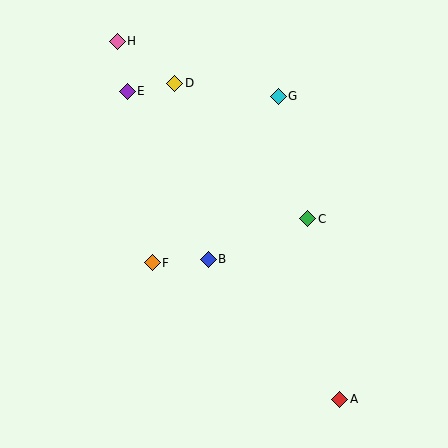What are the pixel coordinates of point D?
Point D is at (174, 83).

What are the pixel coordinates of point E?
Point E is at (127, 91).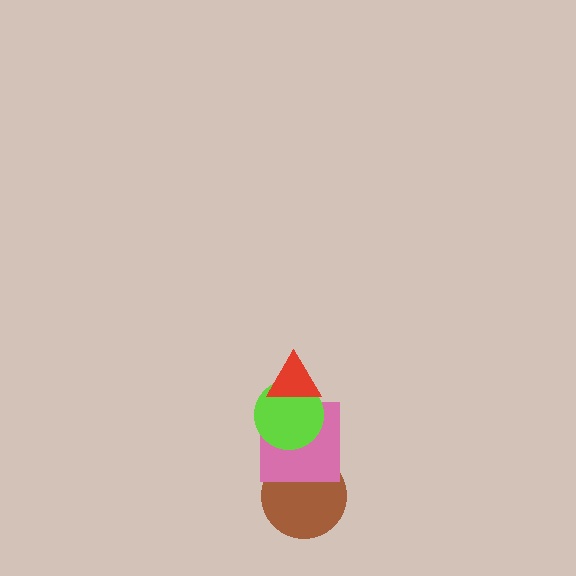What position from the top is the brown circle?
The brown circle is 4th from the top.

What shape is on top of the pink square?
The lime circle is on top of the pink square.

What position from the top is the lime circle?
The lime circle is 2nd from the top.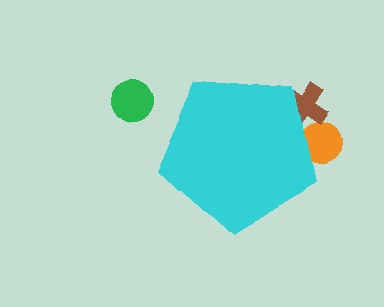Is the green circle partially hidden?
No, the green circle is fully visible.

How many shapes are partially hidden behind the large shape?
2 shapes are partially hidden.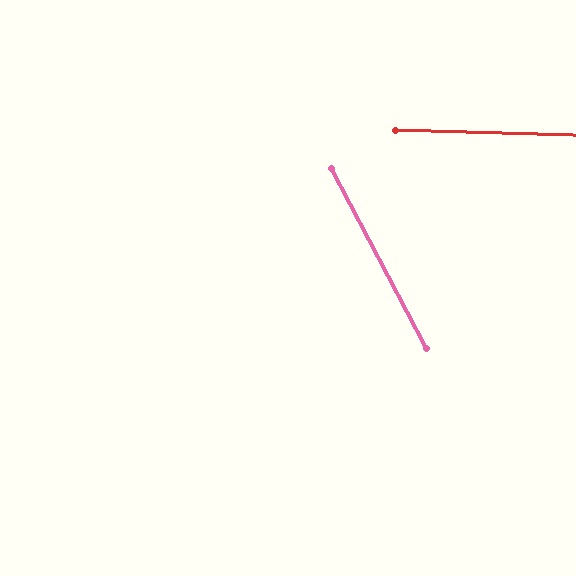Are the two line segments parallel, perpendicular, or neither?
Neither parallel nor perpendicular — they differ by about 60°.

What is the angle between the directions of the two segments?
Approximately 60 degrees.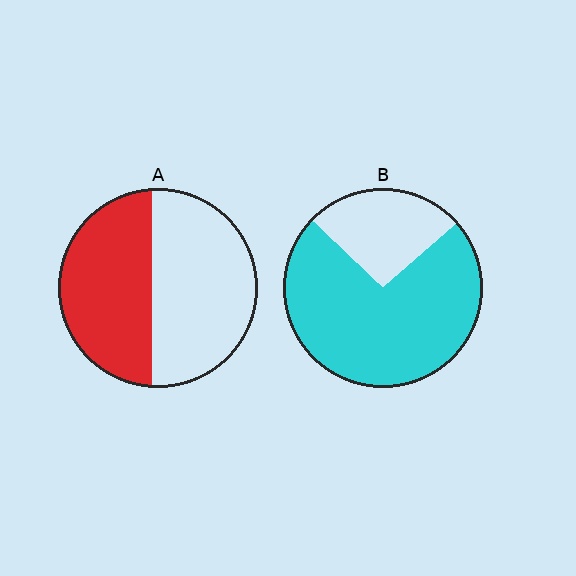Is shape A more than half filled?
Roughly half.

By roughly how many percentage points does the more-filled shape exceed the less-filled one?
By roughly 30 percentage points (B over A).